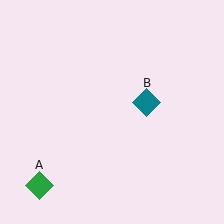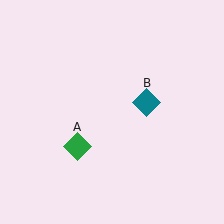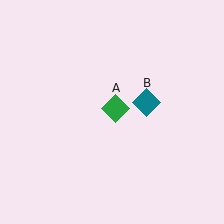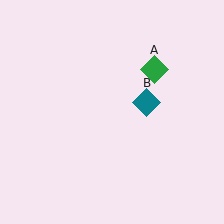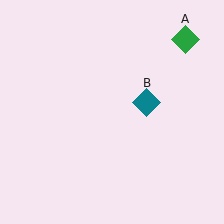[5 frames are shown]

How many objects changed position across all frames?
1 object changed position: green diamond (object A).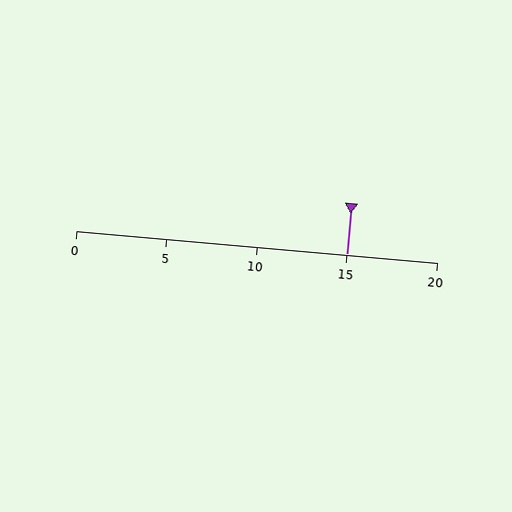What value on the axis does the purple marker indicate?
The marker indicates approximately 15.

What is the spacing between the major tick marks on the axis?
The major ticks are spaced 5 apart.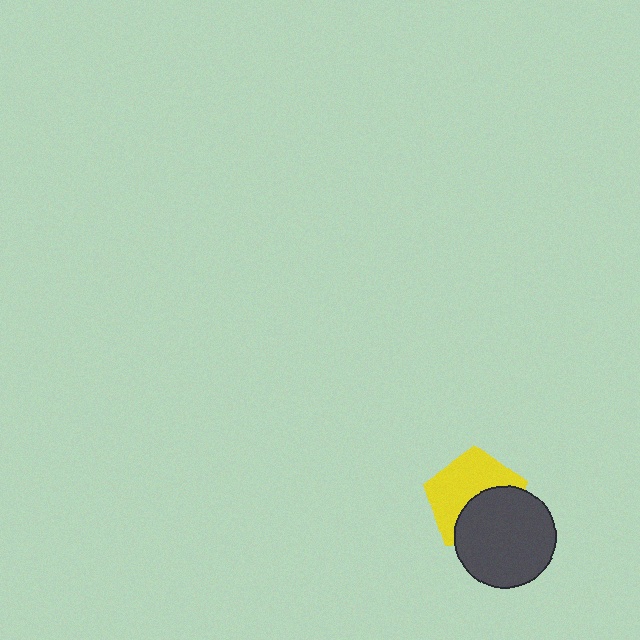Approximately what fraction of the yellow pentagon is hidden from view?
Roughly 44% of the yellow pentagon is hidden behind the dark gray circle.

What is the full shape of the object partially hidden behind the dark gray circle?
The partially hidden object is a yellow pentagon.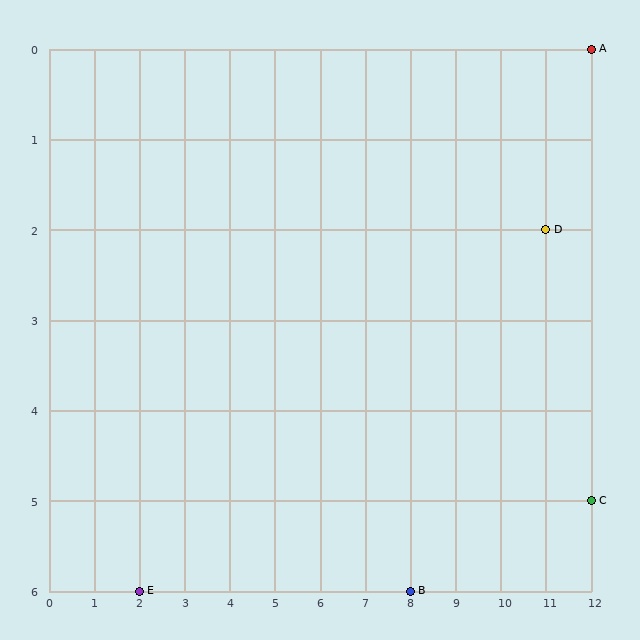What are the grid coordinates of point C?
Point C is at grid coordinates (12, 5).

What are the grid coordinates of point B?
Point B is at grid coordinates (8, 6).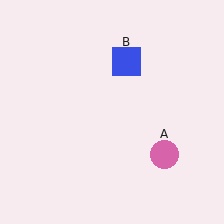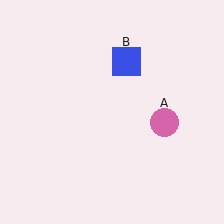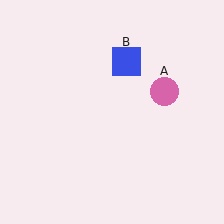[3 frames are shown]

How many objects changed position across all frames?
1 object changed position: pink circle (object A).